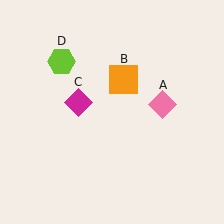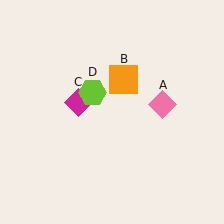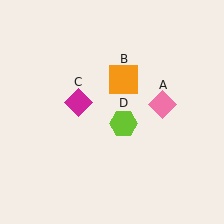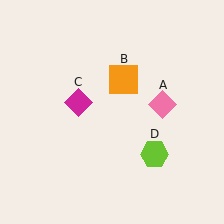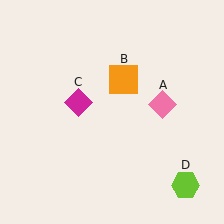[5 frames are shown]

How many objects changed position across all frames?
1 object changed position: lime hexagon (object D).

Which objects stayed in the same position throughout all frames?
Pink diamond (object A) and orange square (object B) and magenta diamond (object C) remained stationary.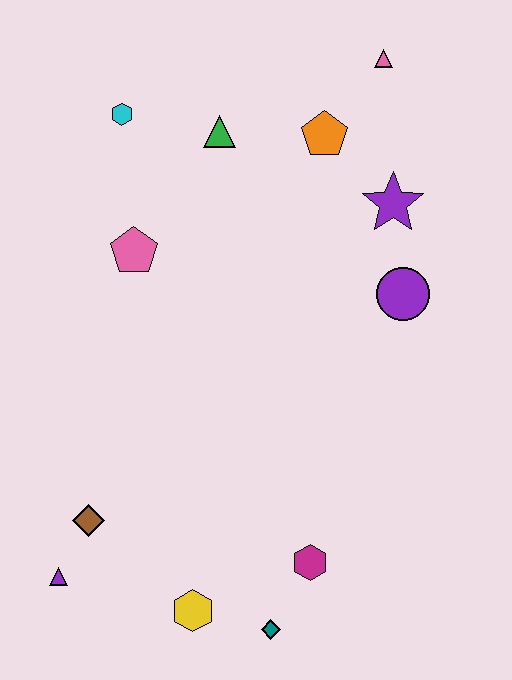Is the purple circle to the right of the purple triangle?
Yes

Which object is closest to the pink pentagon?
The cyan hexagon is closest to the pink pentagon.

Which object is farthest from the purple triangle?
The pink triangle is farthest from the purple triangle.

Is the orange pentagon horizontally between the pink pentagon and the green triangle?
No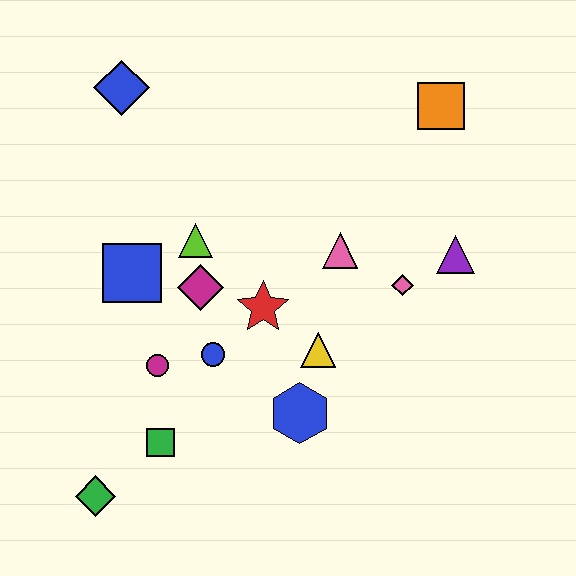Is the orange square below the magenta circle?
No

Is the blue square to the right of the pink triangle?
No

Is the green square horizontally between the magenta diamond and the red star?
No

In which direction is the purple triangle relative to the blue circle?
The purple triangle is to the right of the blue circle.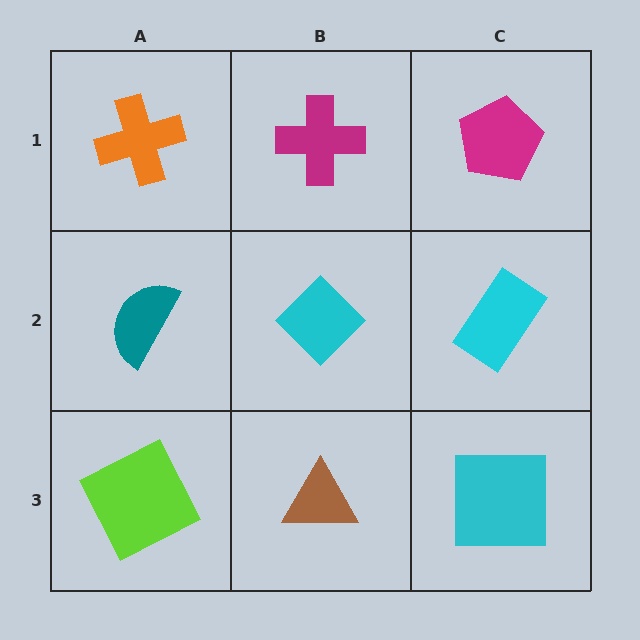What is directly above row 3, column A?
A teal semicircle.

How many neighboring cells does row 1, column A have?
2.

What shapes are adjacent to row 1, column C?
A cyan rectangle (row 2, column C), a magenta cross (row 1, column B).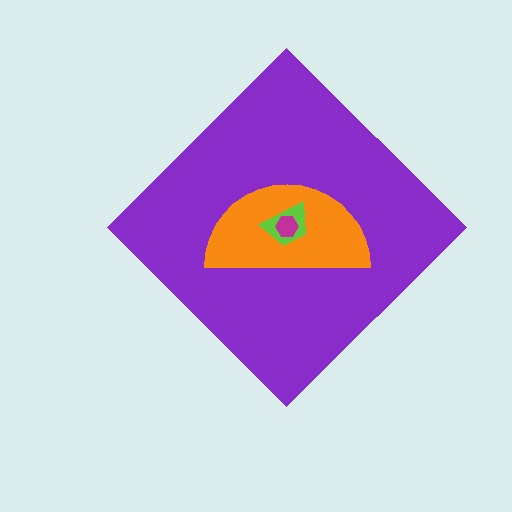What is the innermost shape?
The magenta hexagon.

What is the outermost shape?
The purple diamond.